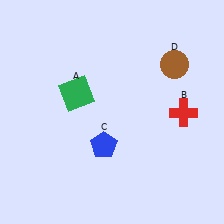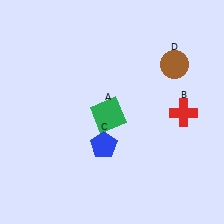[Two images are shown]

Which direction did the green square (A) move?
The green square (A) moved right.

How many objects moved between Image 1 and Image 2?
1 object moved between the two images.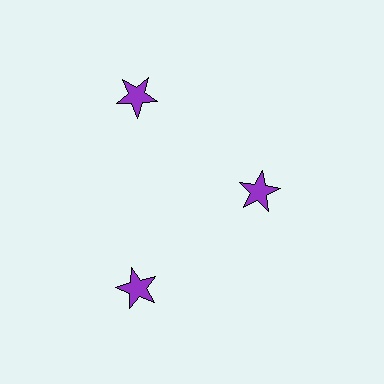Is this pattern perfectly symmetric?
No. The 3 purple stars are arranged in a ring, but one element near the 3 o'clock position is pulled inward toward the center, breaking the 3-fold rotational symmetry.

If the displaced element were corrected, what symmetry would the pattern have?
It would have 3-fold rotational symmetry — the pattern would map onto itself every 120 degrees.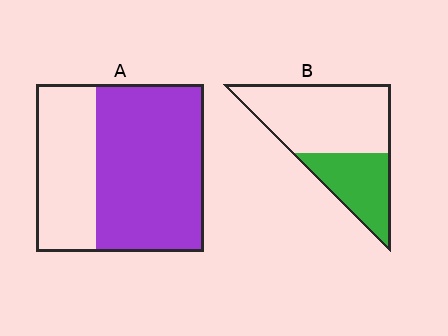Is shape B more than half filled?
No.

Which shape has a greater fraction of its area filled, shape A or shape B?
Shape A.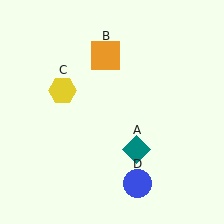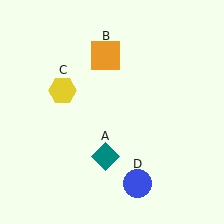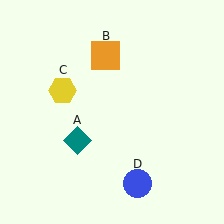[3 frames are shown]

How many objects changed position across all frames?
1 object changed position: teal diamond (object A).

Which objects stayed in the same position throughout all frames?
Orange square (object B) and yellow hexagon (object C) and blue circle (object D) remained stationary.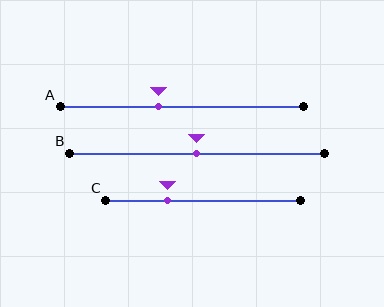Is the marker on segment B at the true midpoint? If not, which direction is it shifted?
Yes, the marker on segment B is at the true midpoint.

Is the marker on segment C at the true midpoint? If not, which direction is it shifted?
No, the marker on segment C is shifted to the left by about 19% of the segment length.